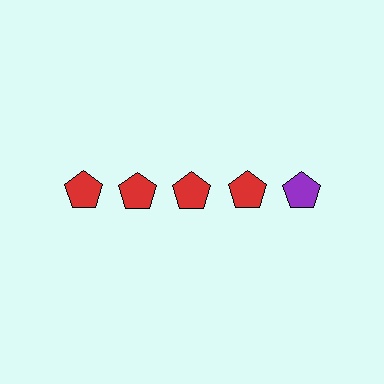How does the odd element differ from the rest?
It has a different color: purple instead of red.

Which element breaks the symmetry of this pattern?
The purple pentagon in the top row, rightmost column breaks the symmetry. All other shapes are red pentagons.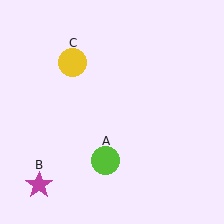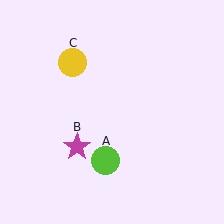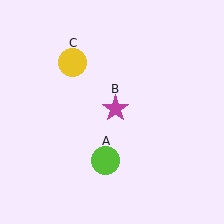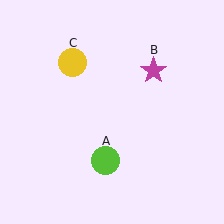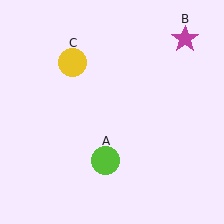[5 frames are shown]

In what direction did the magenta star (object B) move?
The magenta star (object B) moved up and to the right.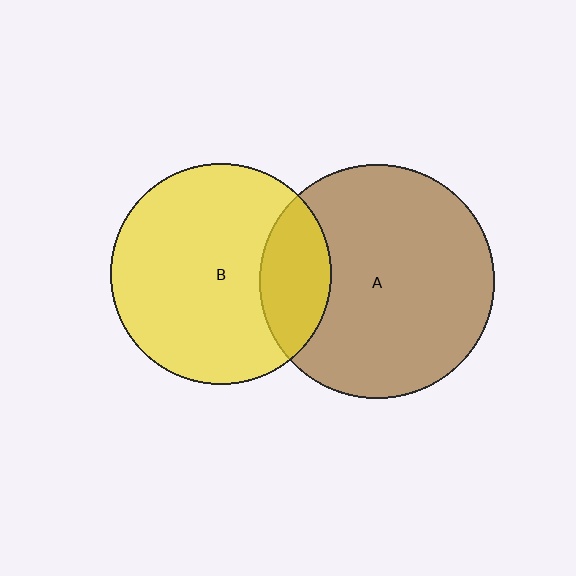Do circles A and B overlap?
Yes.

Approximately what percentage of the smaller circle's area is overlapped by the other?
Approximately 20%.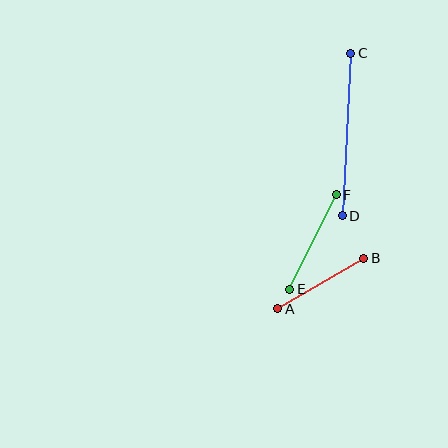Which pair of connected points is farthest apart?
Points C and D are farthest apart.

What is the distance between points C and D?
The distance is approximately 163 pixels.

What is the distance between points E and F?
The distance is approximately 105 pixels.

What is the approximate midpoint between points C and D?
The midpoint is at approximately (347, 134) pixels.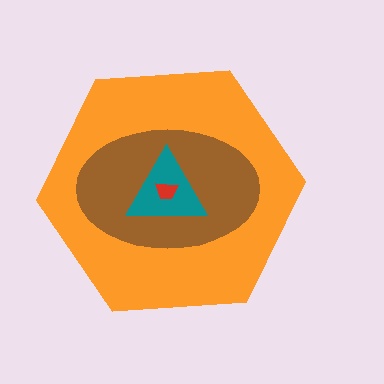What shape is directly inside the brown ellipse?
The teal triangle.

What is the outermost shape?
The orange hexagon.